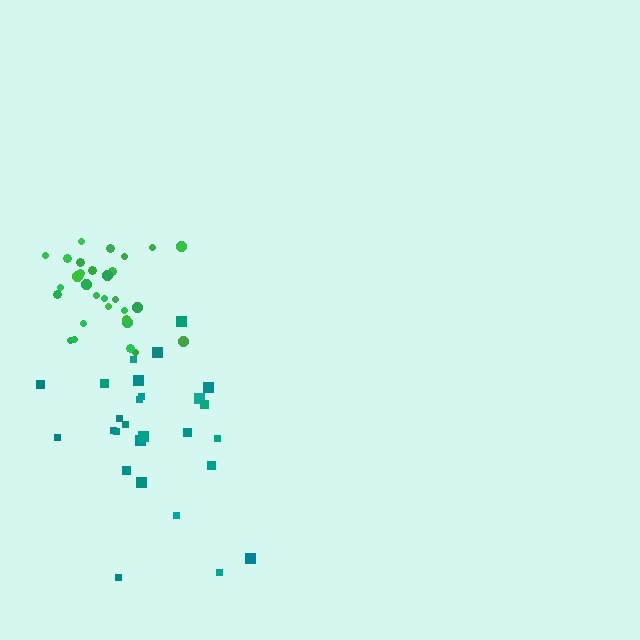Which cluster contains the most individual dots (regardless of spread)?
Green (30).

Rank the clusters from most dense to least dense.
green, teal.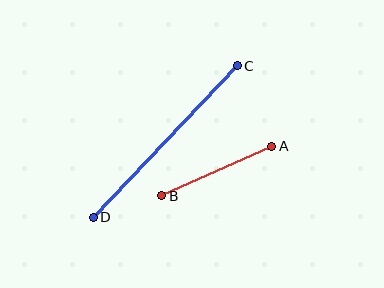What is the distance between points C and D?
The distance is approximately 209 pixels.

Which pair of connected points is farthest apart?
Points C and D are farthest apart.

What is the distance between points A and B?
The distance is approximately 120 pixels.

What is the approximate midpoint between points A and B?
The midpoint is at approximately (217, 171) pixels.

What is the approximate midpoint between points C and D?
The midpoint is at approximately (165, 142) pixels.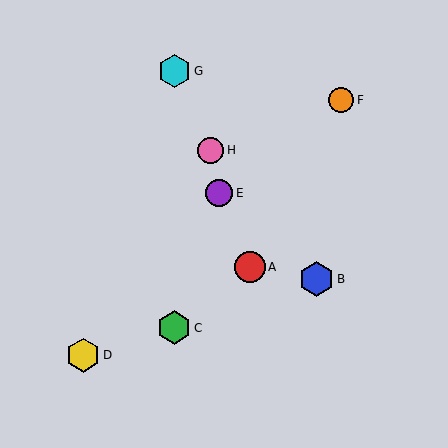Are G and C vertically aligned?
Yes, both are at x≈174.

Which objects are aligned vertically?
Objects C, G are aligned vertically.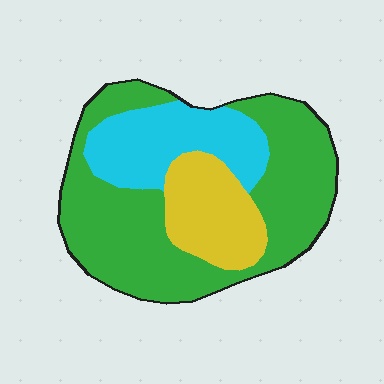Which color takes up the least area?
Yellow, at roughly 20%.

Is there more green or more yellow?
Green.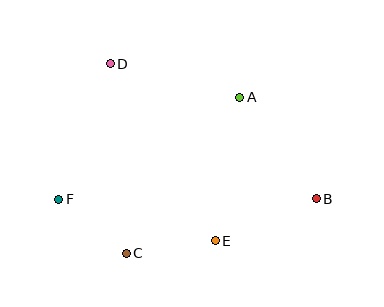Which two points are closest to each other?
Points C and F are closest to each other.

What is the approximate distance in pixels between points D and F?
The distance between D and F is approximately 145 pixels.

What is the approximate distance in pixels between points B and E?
The distance between B and E is approximately 109 pixels.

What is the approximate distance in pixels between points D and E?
The distance between D and E is approximately 206 pixels.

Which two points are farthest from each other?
Points B and F are farthest from each other.